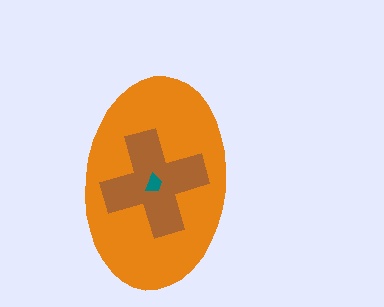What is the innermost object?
The teal trapezoid.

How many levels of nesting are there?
3.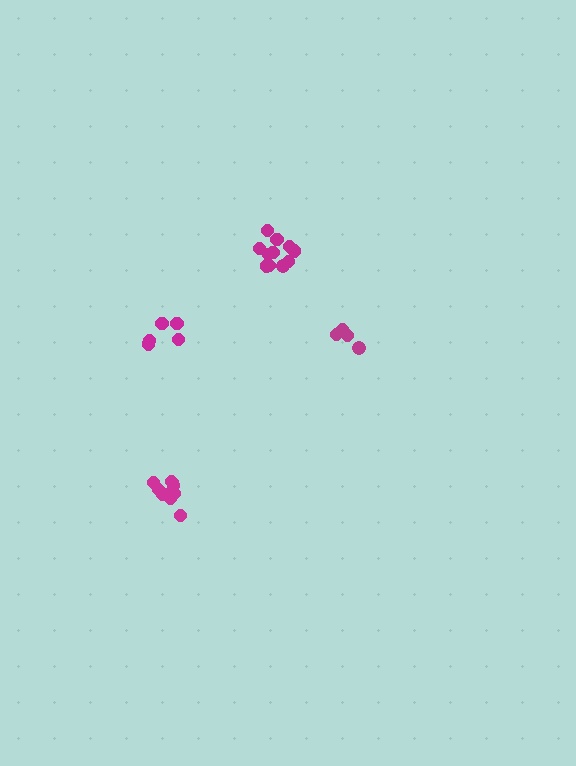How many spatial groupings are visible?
There are 4 spatial groupings.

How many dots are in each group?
Group 1: 5 dots, Group 2: 11 dots, Group 3: 5 dots, Group 4: 11 dots (32 total).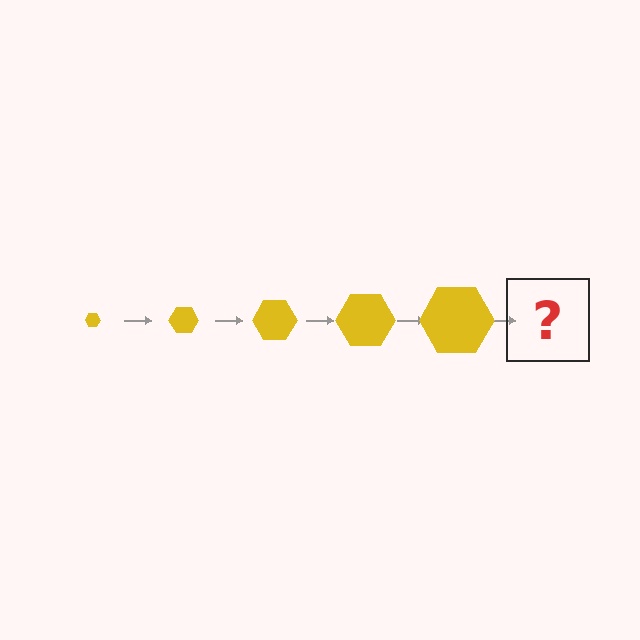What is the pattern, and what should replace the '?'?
The pattern is that the hexagon gets progressively larger each step. The '?' should be a yellow hexagon, larger than the previous one.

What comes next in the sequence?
The next element should be a yellow hexagon, larger than the previous one.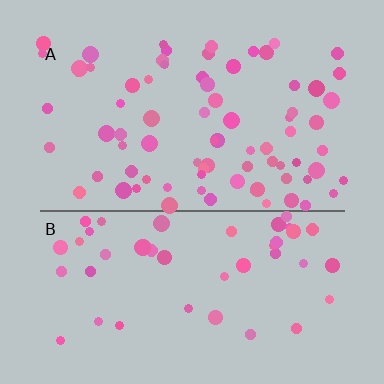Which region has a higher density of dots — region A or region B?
A (the top).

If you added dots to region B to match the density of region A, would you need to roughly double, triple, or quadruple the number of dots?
Approximately double.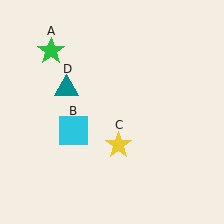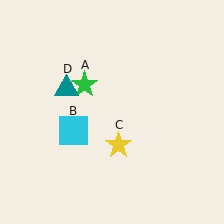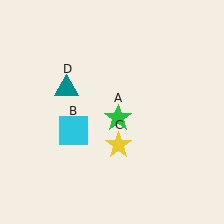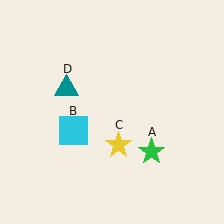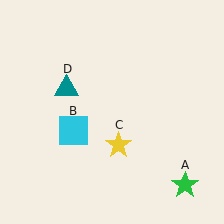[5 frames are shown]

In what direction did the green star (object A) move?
The green star (object A) moved down and to the right.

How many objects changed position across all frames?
1 object changed position: green star (object A).